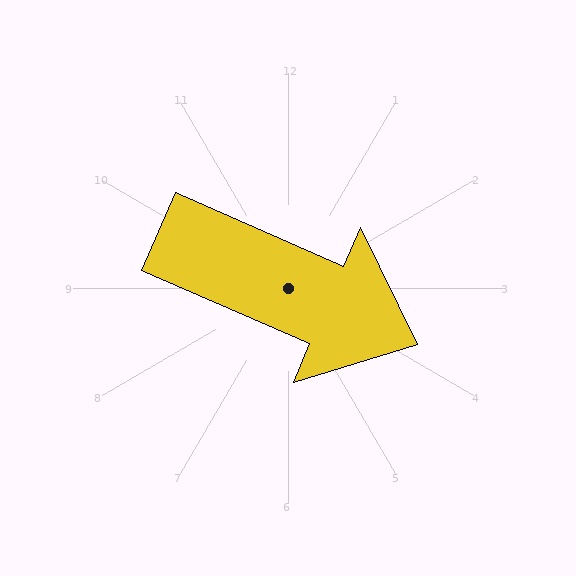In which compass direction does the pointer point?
Southeast.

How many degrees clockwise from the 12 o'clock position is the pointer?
Approximately 113 degrees.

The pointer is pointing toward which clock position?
Roughly 4 o'clock.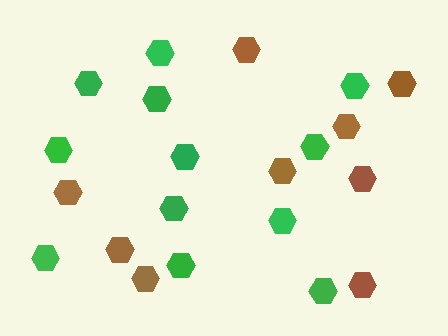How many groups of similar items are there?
There are 2 groups: one group of green hexagons (12) and one group of brown hexagons (9).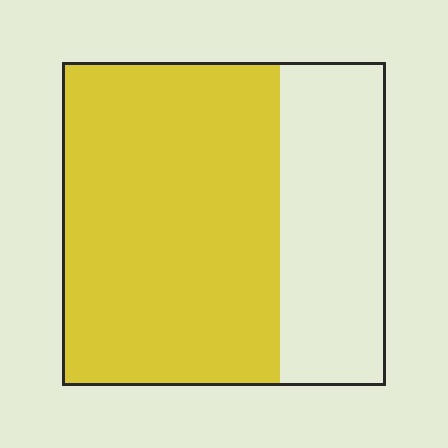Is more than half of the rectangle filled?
Yes.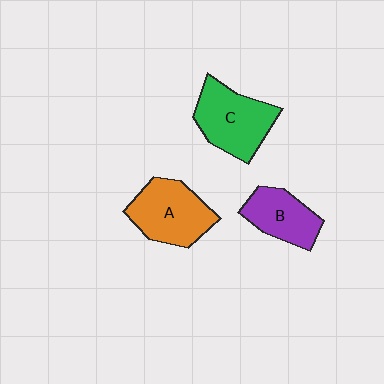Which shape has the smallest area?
Shape B (purple).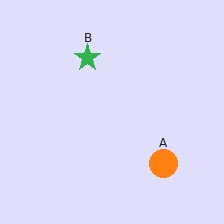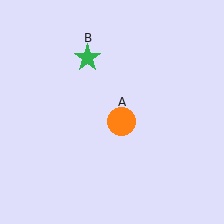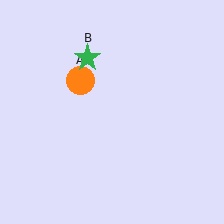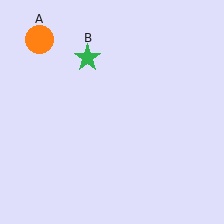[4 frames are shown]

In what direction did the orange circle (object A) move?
The orange circle (object A) moved up and to the left.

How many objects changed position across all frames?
1 object changed position: orange circle (object A).